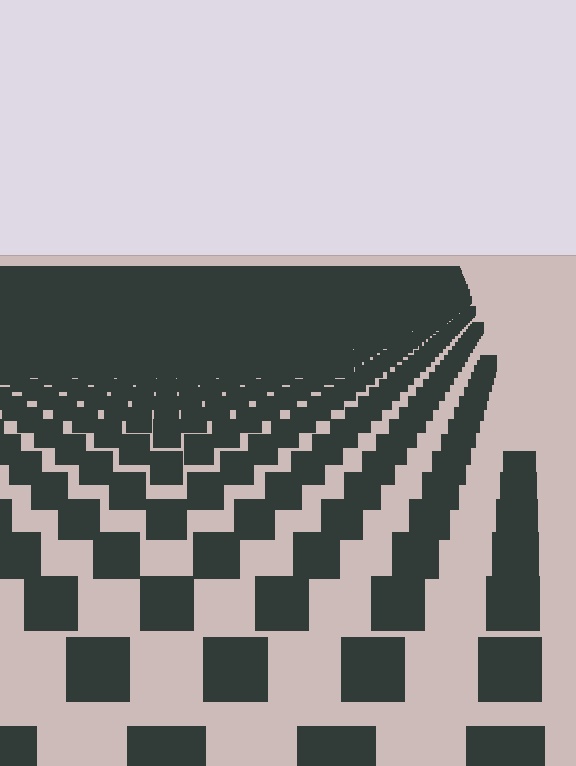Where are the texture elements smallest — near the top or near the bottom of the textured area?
Near the top.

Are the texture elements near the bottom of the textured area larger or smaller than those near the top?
Larger. Near the bottom, elements are closer to the viewer and appear at a bigger on-screen size.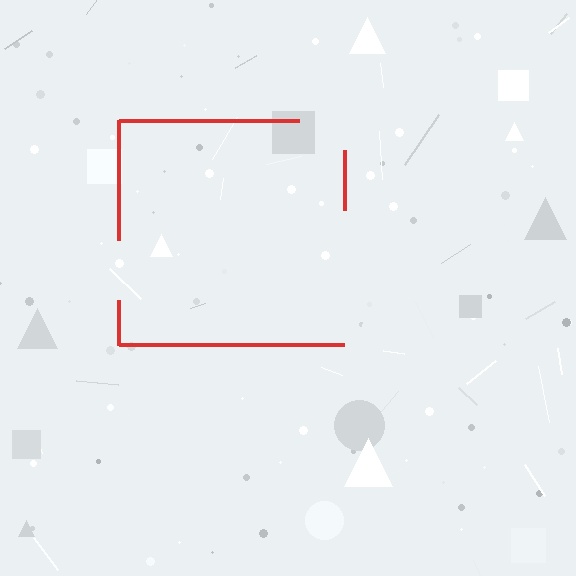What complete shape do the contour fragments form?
The contour fragments form a square.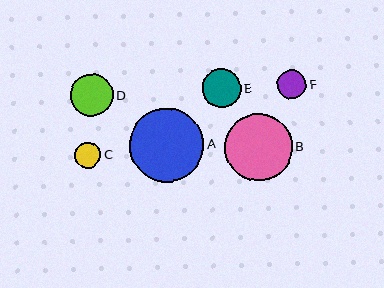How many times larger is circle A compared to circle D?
Circle A is approximately 1.8 times the size of circle D.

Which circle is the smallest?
Circle C is the smallest with a size of approximately 26 pixels.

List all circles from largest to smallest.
From largest to smallest: A, B, D, E, F, C.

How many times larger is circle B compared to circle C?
Circle B is approximately 2.6 times the size of circle C.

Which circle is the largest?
Circle A is the largest with a size of approximately 74 pixels.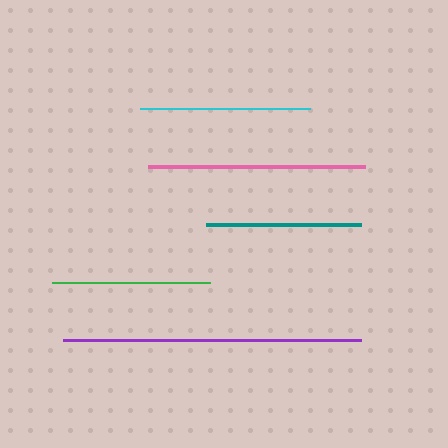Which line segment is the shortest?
The teal line is the shortest at approximately 155 pixels.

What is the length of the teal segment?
The teal segment is approximately 155 pixels long.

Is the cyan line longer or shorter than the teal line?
The cyan line is longer than the teal line.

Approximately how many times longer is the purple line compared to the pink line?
The purple line is approximately 1.4 times the length of the pink line.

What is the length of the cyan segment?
The cyan segment is approximately 170 pixels long.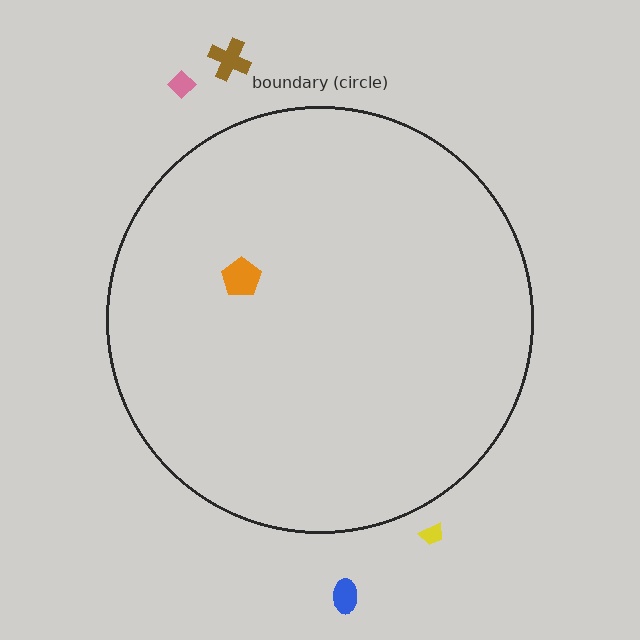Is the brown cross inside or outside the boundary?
Outside.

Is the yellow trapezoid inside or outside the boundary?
Outside.